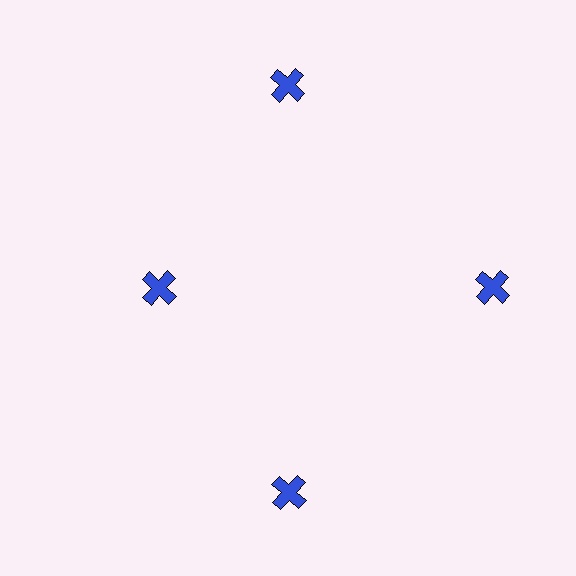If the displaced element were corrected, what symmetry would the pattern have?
It would have 4-fold rotational symmetry — the pattern would map onto itself every 90 degrees.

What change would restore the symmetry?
The symmetry would be restored by moving it outward, back onto the ring so that all 4 crosses sit at equal angles and equal distance from the center.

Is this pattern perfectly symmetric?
No. The 4 blue crosses are arranged in a ring, but one element near the 9 o'clock position is pulled inward toward the center, breaking the 4-fold rotational symmetry.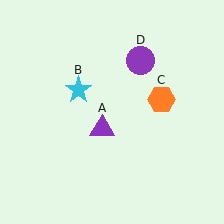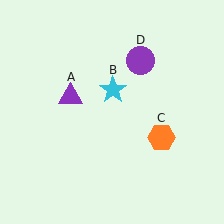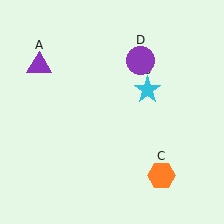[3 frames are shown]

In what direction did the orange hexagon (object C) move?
The orange hexagon (object C) moved down.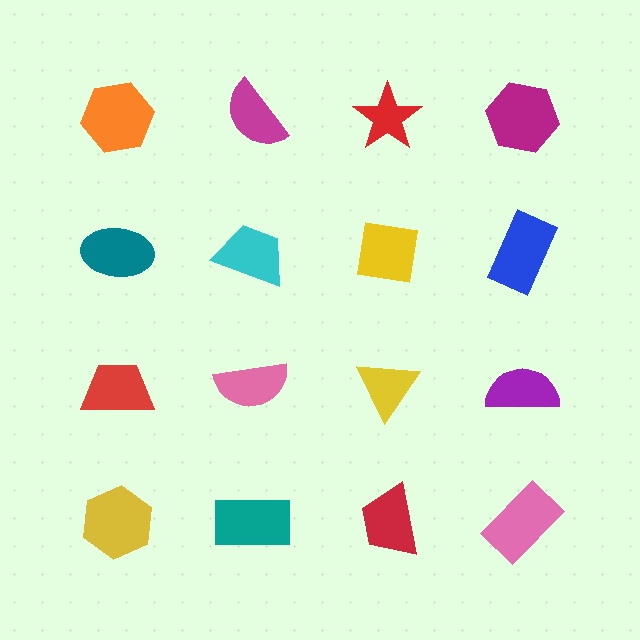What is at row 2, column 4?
A blue rectangle.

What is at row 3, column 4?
A purple semicircle.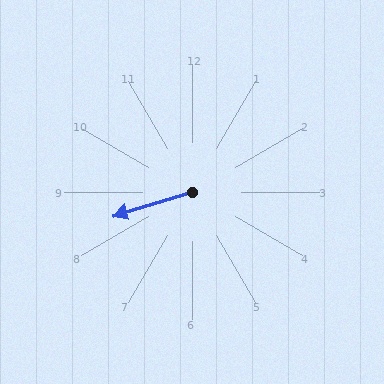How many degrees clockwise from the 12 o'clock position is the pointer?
Approximately 253 degrees.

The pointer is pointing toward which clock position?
Roughly 8 o'clock.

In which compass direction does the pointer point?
West.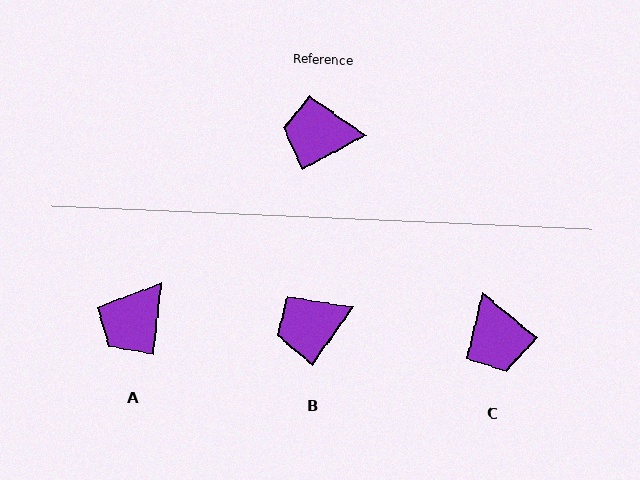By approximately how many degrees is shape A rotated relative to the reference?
Approximately 55 degrees counter-clockwise.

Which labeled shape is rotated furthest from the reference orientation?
C, about 111 degrees away.